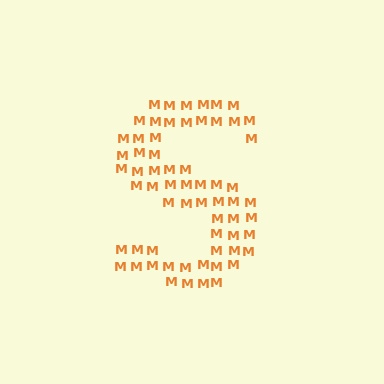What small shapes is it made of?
It is made of small letter M's.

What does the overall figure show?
The overall figure shows the letter S.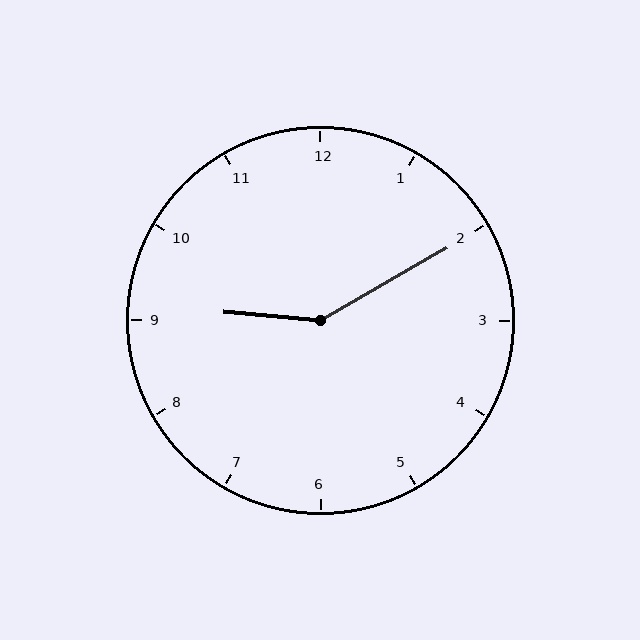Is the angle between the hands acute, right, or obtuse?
It is obtuse.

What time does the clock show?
9:10.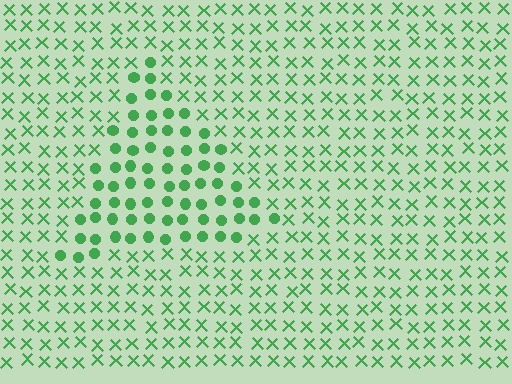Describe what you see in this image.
The image is filled with small green elements arranged in a uniform grid. A triangle-shaped region contains circles, while the surrounding area contains X marks. The boundary is defined purely by the change in element shape.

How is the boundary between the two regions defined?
The boundary is defined by a change in element shape: circles inside vs. X marks outside. All elements share the same color and spacing.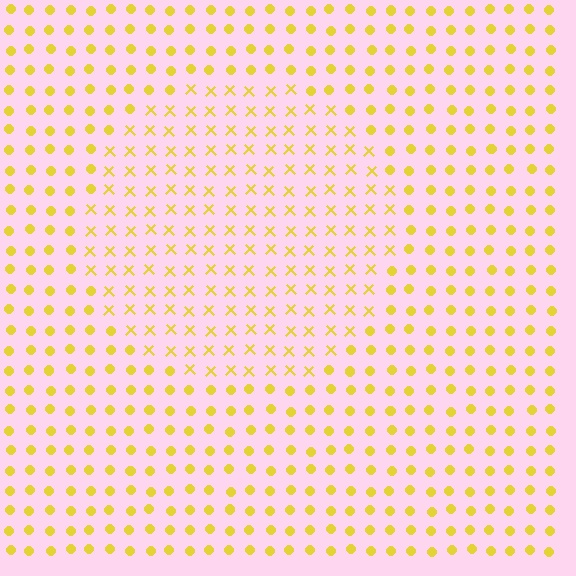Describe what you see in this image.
The image is filled with small yellow elements arranged in a uniform grid. A circle-shaped region contains X marks, while the surrounding area contains circles. The boundary is defined purely by the change in element shape.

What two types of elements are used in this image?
The image uses X marks inside the circle region and circles outside it.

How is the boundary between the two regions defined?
The boundary is defined by a change in element shape: X marks inside vs. circles outside. All elements share the same color and spacing.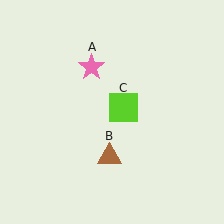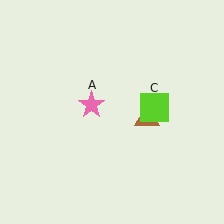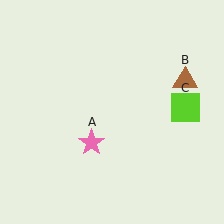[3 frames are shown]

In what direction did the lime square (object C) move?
The lime square (object C) moved right.